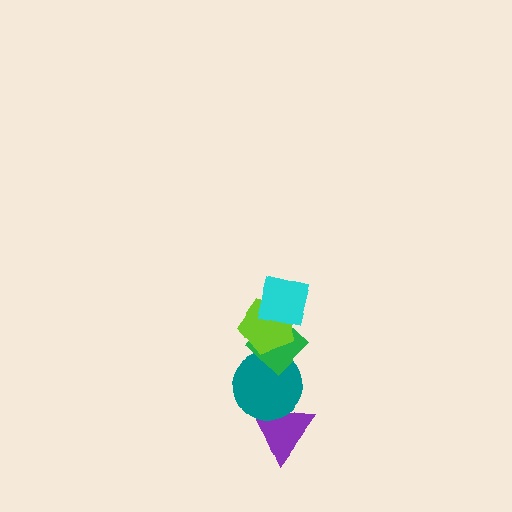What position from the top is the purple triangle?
The purple triangle is 5th from the top.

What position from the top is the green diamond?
The green diamond is 3rd from the top.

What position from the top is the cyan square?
The cyan square is 1st from the top.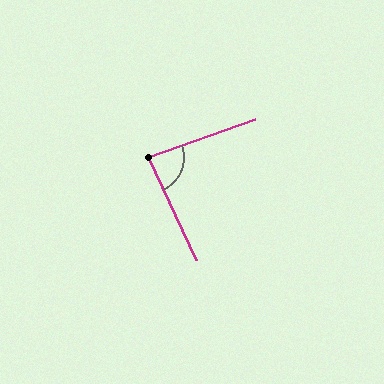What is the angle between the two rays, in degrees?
Approximately 85 degrees.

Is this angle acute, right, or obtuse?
It is acute.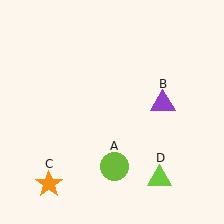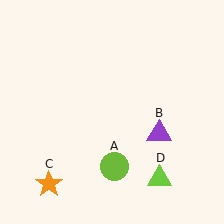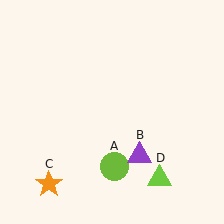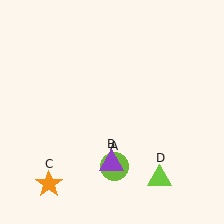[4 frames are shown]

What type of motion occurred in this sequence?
The purple triangle (object B) rotated clockwise around the center of the scene.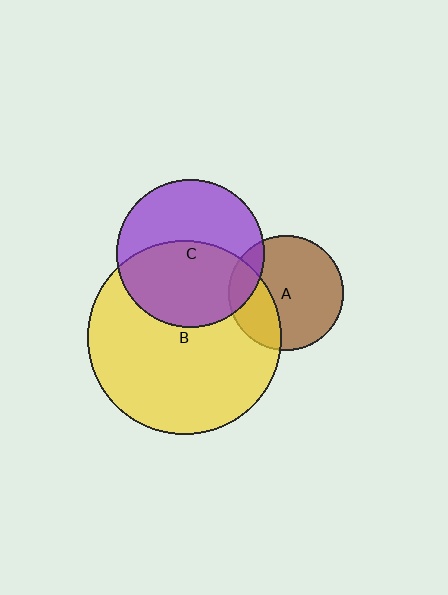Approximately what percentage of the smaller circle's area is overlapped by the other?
Approximately 15%.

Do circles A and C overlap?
Yes.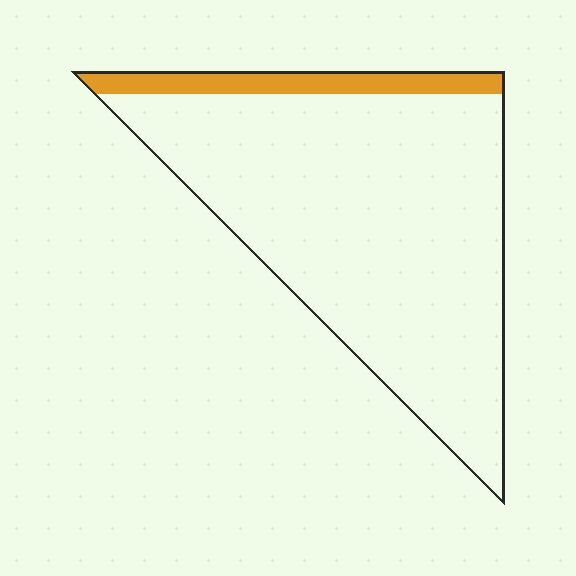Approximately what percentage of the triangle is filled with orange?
Approximately 10%.